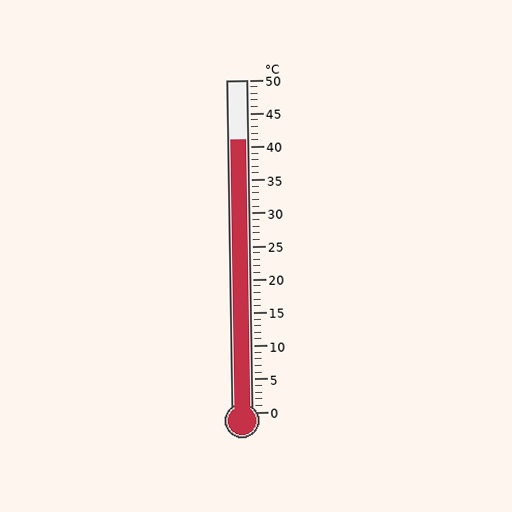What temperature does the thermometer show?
The thermometer shows approximately 41°C.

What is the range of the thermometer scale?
The thermometer scale ranges from 0°C to 50°C.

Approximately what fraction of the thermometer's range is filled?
The thermometer is filled to approximately 80% of its range.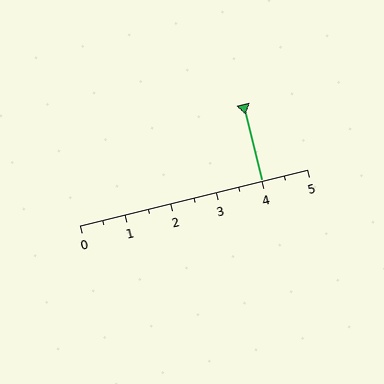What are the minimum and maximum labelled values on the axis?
The axis runs from 0 to 5.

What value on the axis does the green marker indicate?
The marker indicates approximately 4.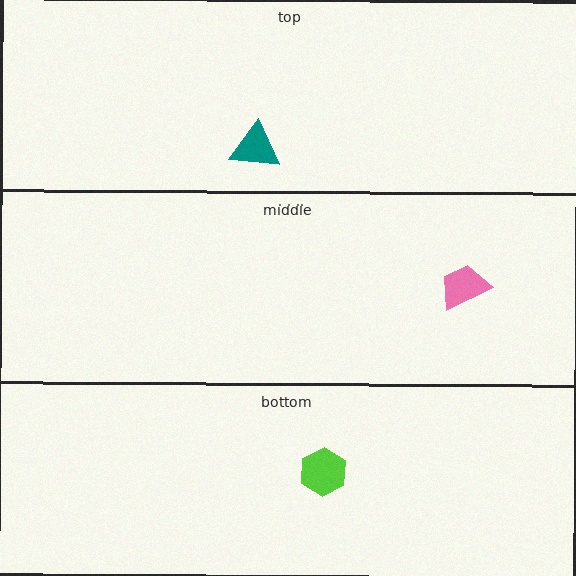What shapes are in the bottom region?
The lime hexagon.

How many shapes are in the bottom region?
1.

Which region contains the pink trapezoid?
The middle region.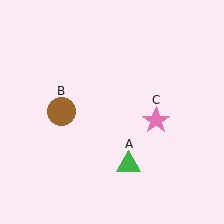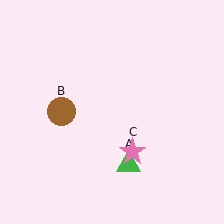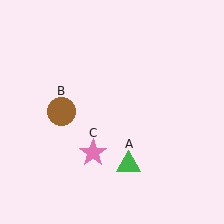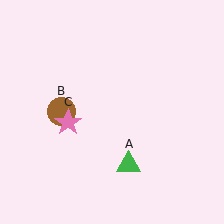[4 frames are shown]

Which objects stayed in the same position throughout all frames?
Green triangle (object A) and brown circle (object B) remained stationary.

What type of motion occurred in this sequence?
The pink star (object C) rotated clockwise around the center of the scene.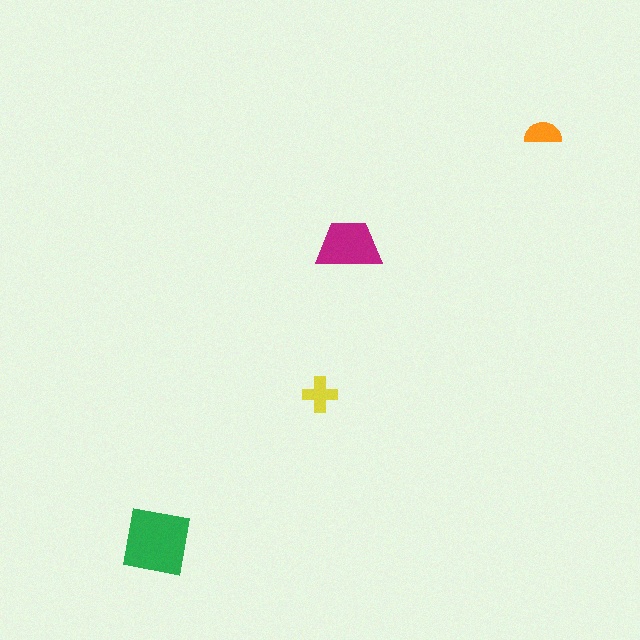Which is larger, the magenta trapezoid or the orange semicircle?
The magenta trapezoid.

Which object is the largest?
The green square.